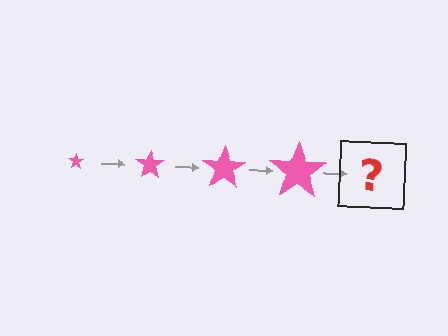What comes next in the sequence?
The next element should be a pink star, larger than the previous one.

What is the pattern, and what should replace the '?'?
The pattern is that the star gets progressively larger each step. The '?' should be a pink star, larger than the previous one.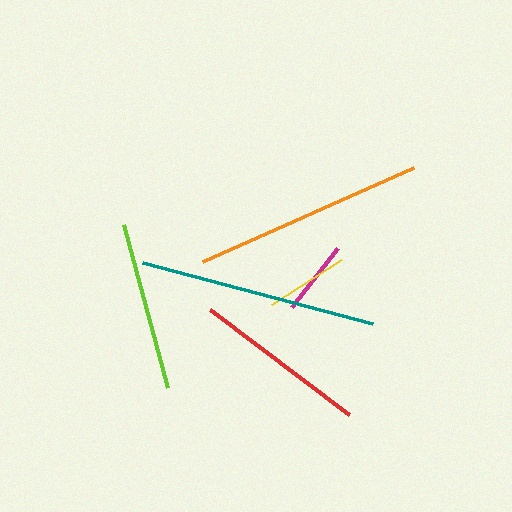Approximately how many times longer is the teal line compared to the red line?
The teal line is approximately 1.4 times the length of the red line.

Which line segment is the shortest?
The magenta line is the shortest at approximately 74 pixels.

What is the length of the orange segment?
The orange segment is approximately 230 pixels long.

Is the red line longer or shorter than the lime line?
The red line is longer than the lime line.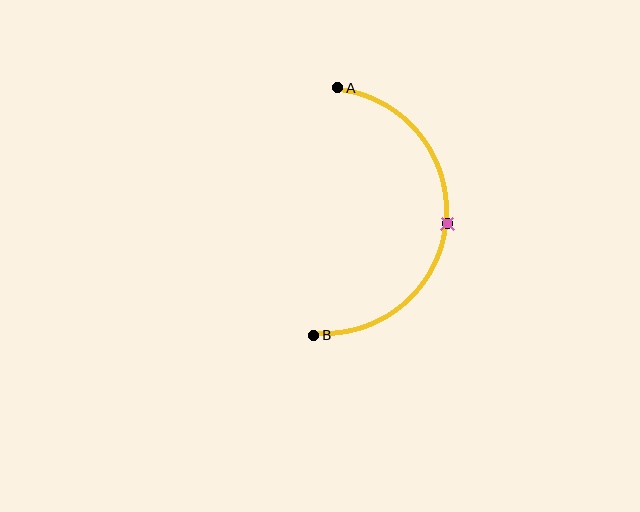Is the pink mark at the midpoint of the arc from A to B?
Yes. The pink mark lies on the arc at equal arc-length from both A and B — it is the arc midpoint.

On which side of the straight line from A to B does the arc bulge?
The arc bulges to the right of the straight line connecting A and B.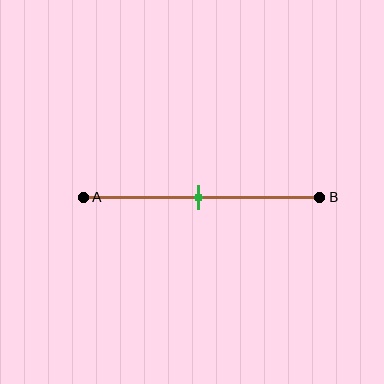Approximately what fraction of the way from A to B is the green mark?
The green mark is approximately 50% of the way from A to B.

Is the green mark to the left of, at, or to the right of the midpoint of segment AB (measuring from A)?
The green mark is approximately at the midpoint of segment AB.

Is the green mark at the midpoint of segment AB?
Yes, the mark is approximately at the midpoint.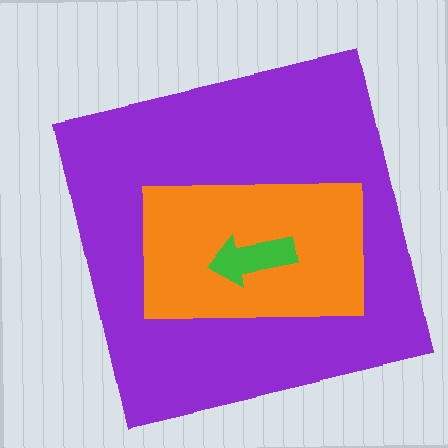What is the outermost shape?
The purple square.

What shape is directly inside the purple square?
The orange rectangle.